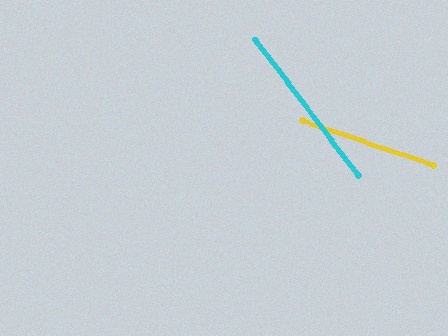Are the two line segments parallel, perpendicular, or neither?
Neither parallel nor perpendicular — they differ by about 34°.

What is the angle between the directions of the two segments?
Approximately 34 degrees.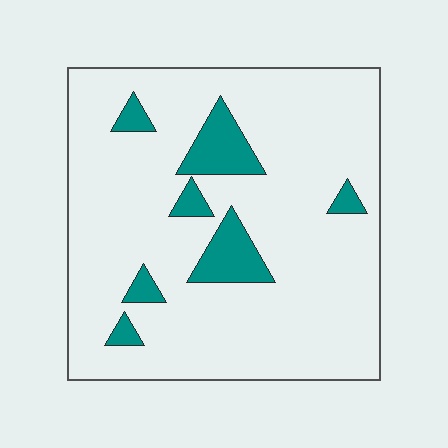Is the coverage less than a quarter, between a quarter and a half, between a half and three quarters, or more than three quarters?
Less than a quarter.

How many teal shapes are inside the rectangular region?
7.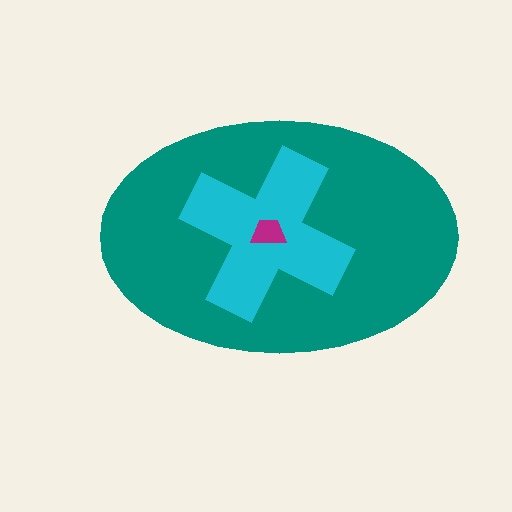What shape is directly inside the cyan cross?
The magenta trapezoid.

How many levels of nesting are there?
3.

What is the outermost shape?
The teal ellipse.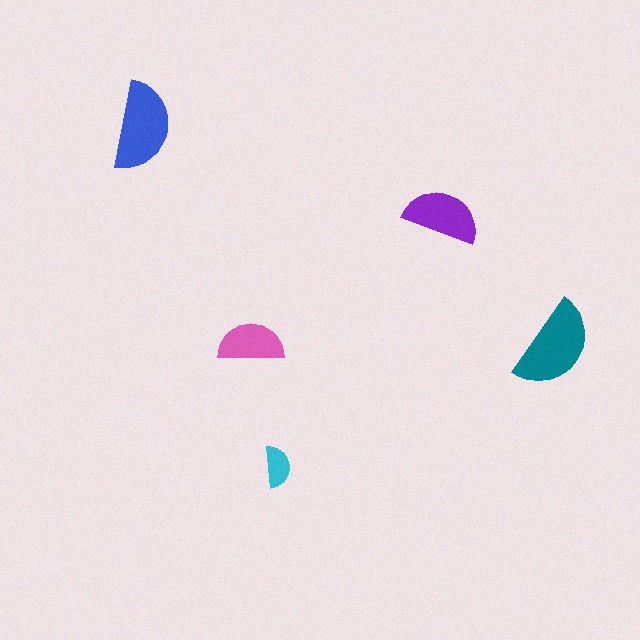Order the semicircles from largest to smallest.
the teal one, the blue one, the purple one, the pink one, the cyan one.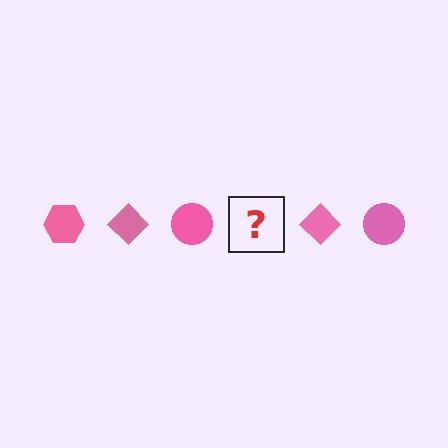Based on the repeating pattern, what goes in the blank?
The blank should be a pink hexagon.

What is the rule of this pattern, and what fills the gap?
The rule is that the pattern cycles through hexagon, diamond, circle shapes in pink. The gap should be filled with a pink hexagon.